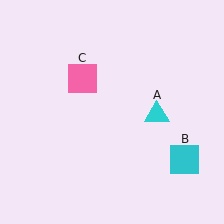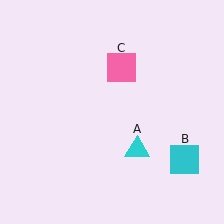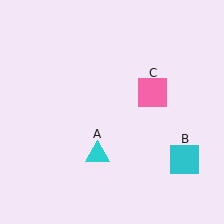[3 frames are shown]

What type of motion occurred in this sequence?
The cyan triangle (object A), pink square (object C) rotated clockwise around the center of the scene.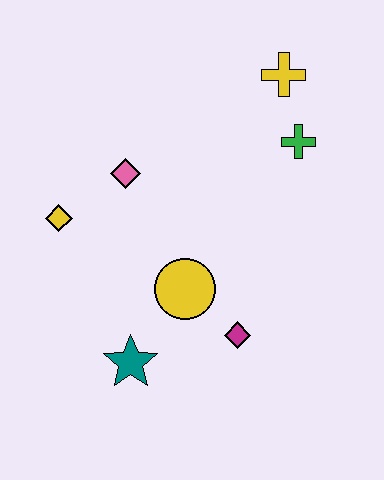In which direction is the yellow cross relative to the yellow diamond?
The yellow cross is to the right of the yellow diamond.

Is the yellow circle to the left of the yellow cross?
Yes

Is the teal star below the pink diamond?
Yes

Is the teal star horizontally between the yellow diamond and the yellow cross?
Yes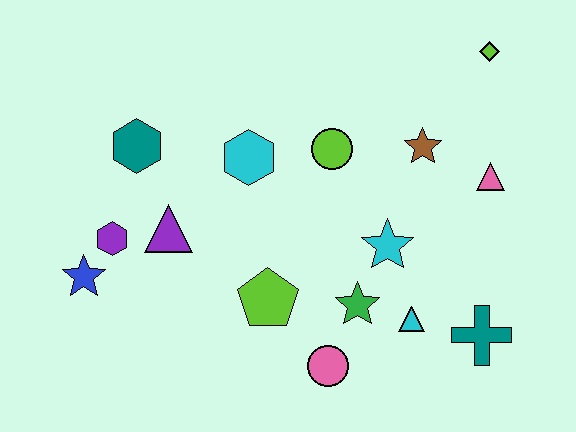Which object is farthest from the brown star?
The blue star is farthest from the brown star.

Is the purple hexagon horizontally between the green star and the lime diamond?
No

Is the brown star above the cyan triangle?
Yes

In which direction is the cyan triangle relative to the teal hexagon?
The cyan triangle is to the right of the teal hexagon.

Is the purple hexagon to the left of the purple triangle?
Yes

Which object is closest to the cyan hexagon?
The lime circle is closest to the cyan hexagon.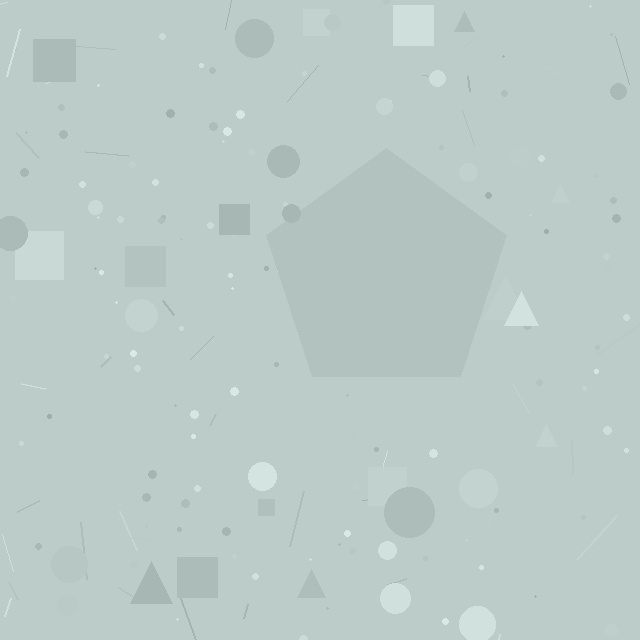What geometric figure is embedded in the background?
A pentagon is embedded in the background.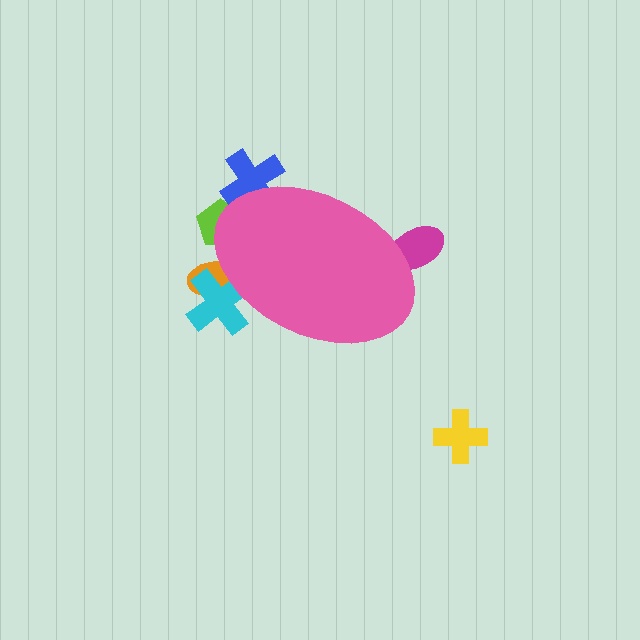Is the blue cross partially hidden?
Yes, the blue cross is partially hidden behind the pink ellipse.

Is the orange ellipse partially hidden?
Yes, the orange ellipse is partially hidden behind the pink ellipse.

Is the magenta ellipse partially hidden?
Yes, the magenta ellipse is partially hidden behind the pink ellipse.